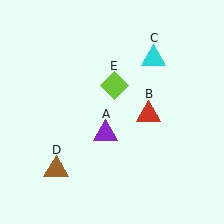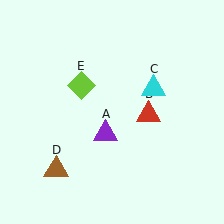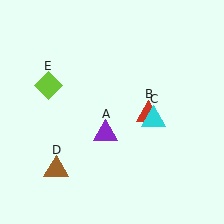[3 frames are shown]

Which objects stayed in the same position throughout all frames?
Purple triangle (object A) and red triangle (object B) and brown triangle (object D) remained stationary.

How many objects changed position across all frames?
2 objects changed position: cyan triangle (object C), lime diamond (object E).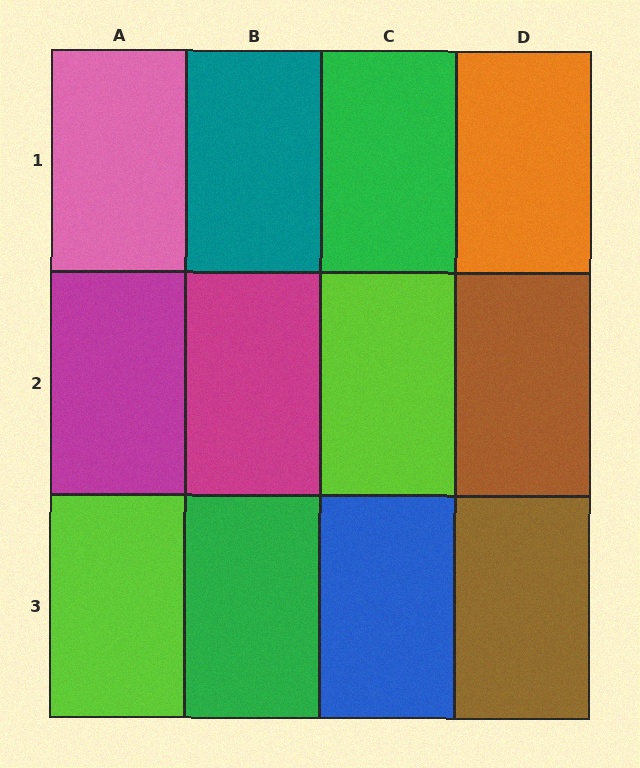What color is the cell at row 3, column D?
Brown.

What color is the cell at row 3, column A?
Lime.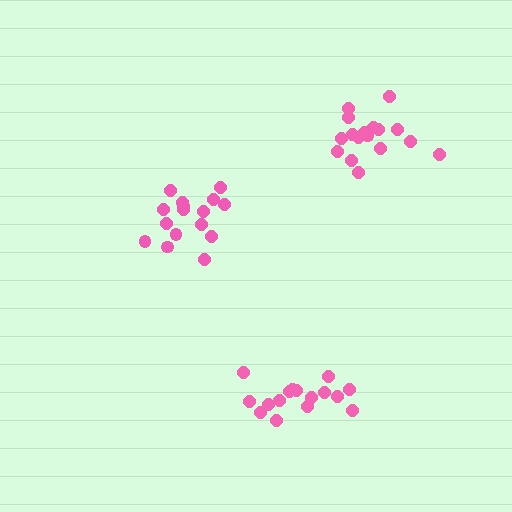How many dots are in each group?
Group 1: 16 dots, Group 2: 16 dots, Group 3: 17 dots (49 total).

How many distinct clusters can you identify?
There are 3 distinct clusters.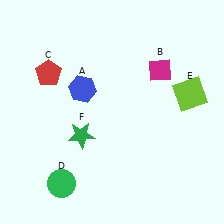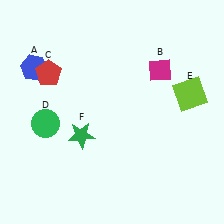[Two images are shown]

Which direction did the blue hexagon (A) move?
The blue hexagon (A) moved left.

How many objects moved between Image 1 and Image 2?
2 objects moved between the two images.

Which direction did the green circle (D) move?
The green circle (D) moved up.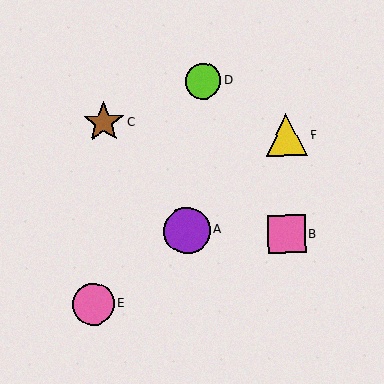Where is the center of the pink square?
The center of the pink square is at (286, 234).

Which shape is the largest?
The purple circle (labeled A) is the largest.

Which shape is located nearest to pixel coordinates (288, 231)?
The pink square (labeled B) at (286, 234) is nearest to that location.